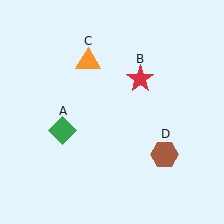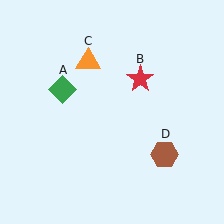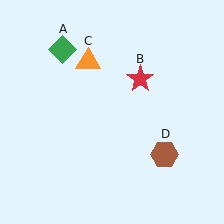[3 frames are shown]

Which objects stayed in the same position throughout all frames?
Red star (object B) and orange triangle (object C) and brown hexagon (object D) remained stationary.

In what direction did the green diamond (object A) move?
The green diamond (object A) moved up.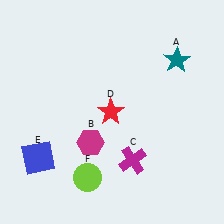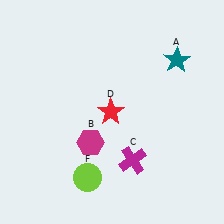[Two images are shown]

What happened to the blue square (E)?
The blue square (E) was removed in Image 2. It was in the bottom-left area of Image 1.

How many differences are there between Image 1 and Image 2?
There is 1 difference between the two images.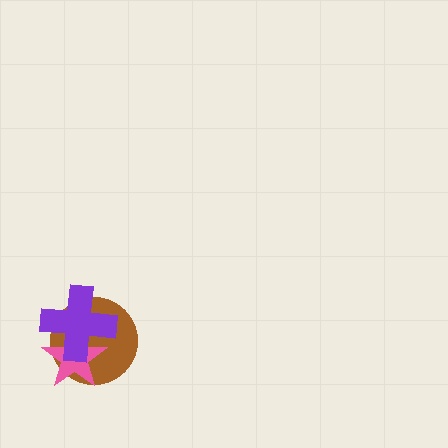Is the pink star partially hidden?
Yes, it is partially covered by another shape.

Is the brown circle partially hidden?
Yes, it is partially covered by another shape.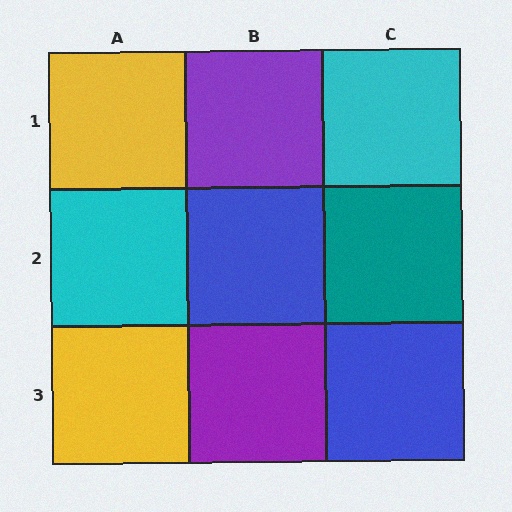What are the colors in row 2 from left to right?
Cyan, blue, teal.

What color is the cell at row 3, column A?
Yellow.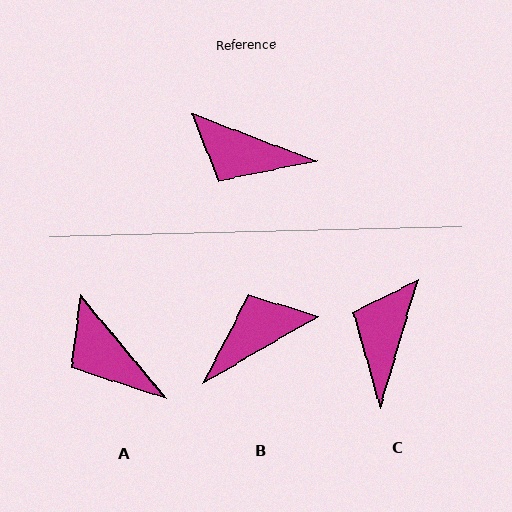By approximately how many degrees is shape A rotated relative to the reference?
Approximately 30 degrees clockwise.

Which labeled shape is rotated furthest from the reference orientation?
B, about 129 degrees away.